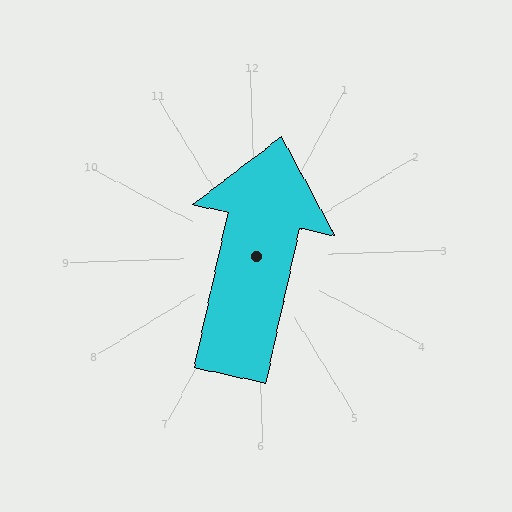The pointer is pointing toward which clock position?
Roughly 12 o'clock.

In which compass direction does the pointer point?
North.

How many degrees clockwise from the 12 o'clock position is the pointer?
Approximately 14 degrees.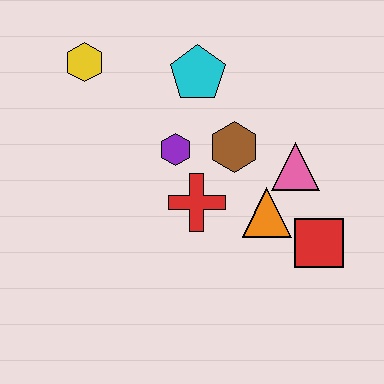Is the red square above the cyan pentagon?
No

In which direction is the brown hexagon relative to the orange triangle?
The brown hexagon is above the orange triangle.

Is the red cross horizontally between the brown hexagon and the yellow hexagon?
Yes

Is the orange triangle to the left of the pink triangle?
Yes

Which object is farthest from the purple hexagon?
The red square is farthest from the purple hexagon.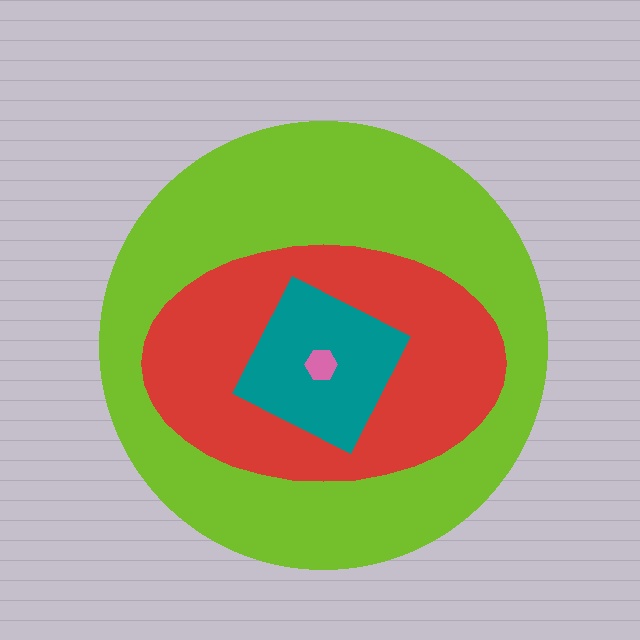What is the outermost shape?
The lime circle.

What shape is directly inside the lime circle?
The red ellipse.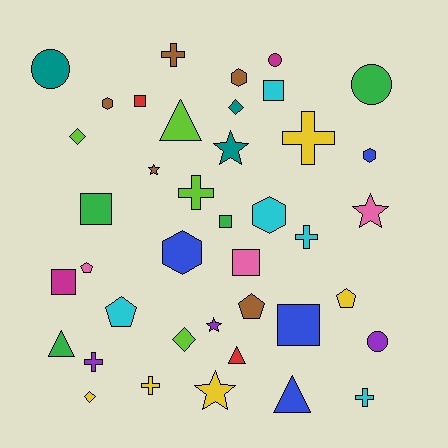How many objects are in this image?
There are 40 objects.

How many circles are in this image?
There are 4 circles.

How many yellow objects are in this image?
There are 5 yellow objects.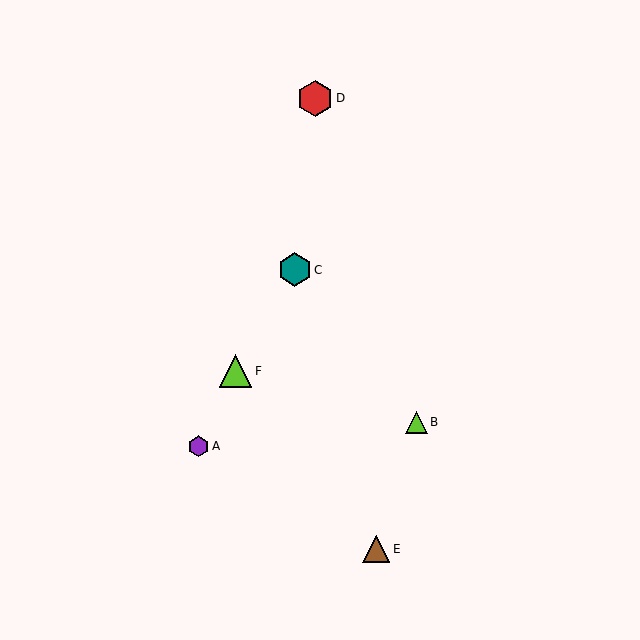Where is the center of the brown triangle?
The center of the brown triangle is at (376, 549).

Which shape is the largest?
The red hexagon (labeled D) is the largest.